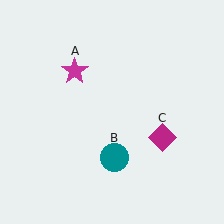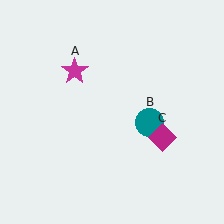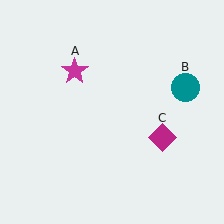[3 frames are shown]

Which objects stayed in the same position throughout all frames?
Magenta star (object A) and magenta diamond (object C) remained stationary.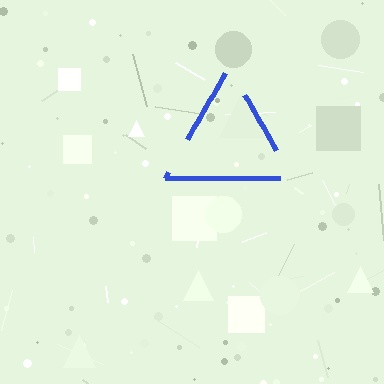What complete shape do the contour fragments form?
The contour fragments form a triangle.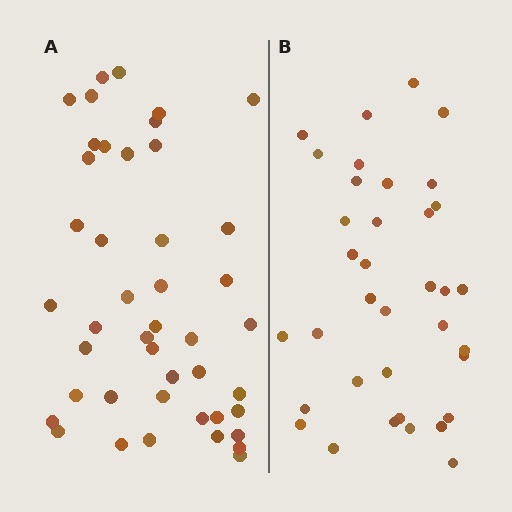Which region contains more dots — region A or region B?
Region A (the left region) has more dots.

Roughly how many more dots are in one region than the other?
Region A has roughly 8 or so more dots than region B.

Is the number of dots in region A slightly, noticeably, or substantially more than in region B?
Region A has only slightly more — the two regions are fairly close. The ratio is roughly 1.2 to 1.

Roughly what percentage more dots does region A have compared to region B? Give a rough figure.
About 20% more.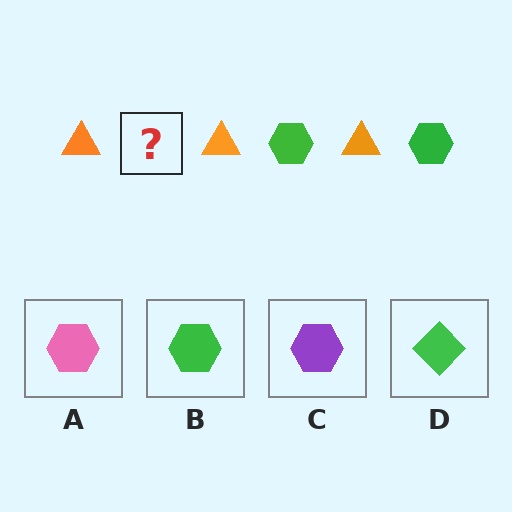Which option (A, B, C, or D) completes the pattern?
B.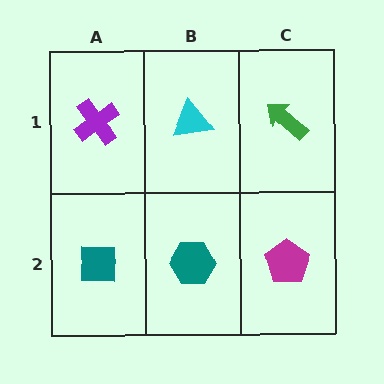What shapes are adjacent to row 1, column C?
A magenta pentagon (row 2, column C), a cyan triangle (row 1, column B).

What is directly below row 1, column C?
A magenta pentagon.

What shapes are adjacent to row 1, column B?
A teal hexagon (row 2, column B), a purple cross (row 1, column A), a green arrow (row 1, column C).